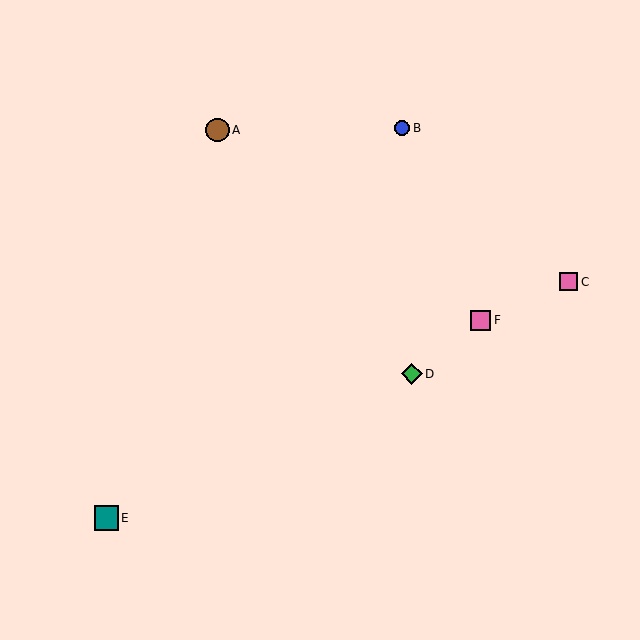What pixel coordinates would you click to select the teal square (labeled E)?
Click at (106, 518) to select the teal square E.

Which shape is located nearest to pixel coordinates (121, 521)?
The teal square (labeled E) at (106, 518) is nearest to that location.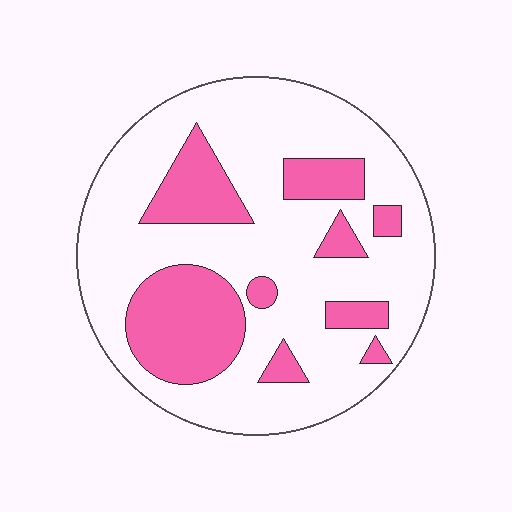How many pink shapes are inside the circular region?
9.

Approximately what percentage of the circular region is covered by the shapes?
Approximately 25%.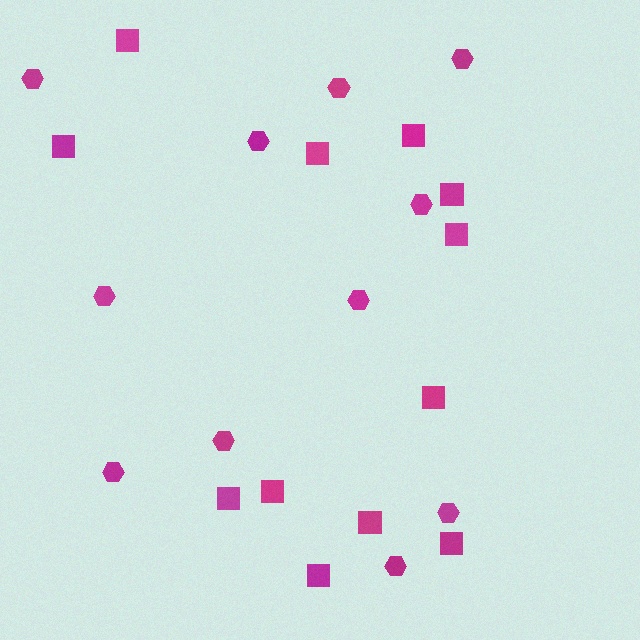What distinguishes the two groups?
There are 2 groups: one group of hexagons (11) and one group of squares (12).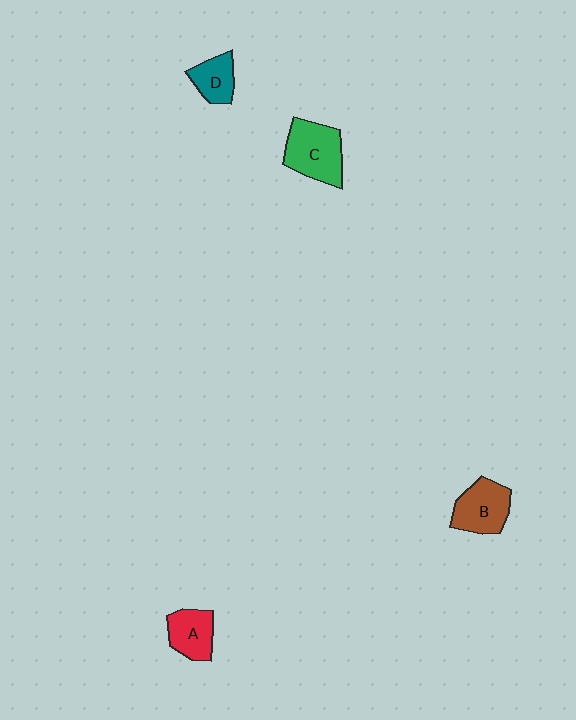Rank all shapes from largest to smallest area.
From largest to smallest: C (green), B (brown), A (red), D (teal).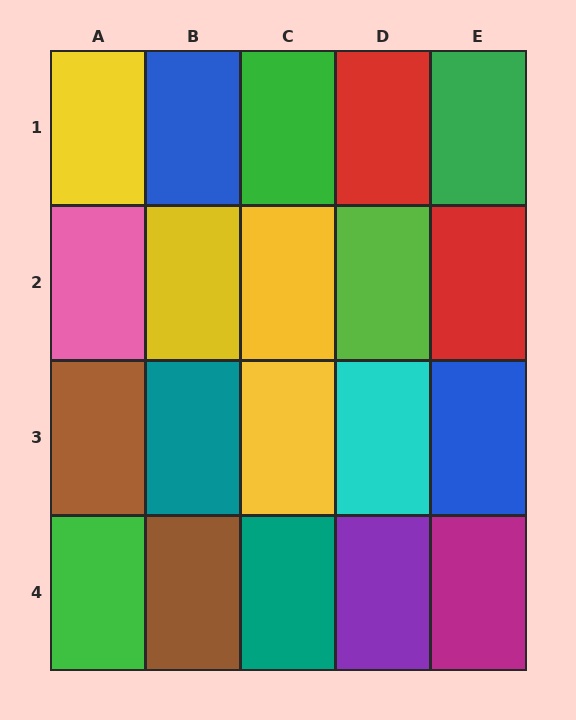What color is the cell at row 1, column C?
Green.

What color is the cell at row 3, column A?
Brown.